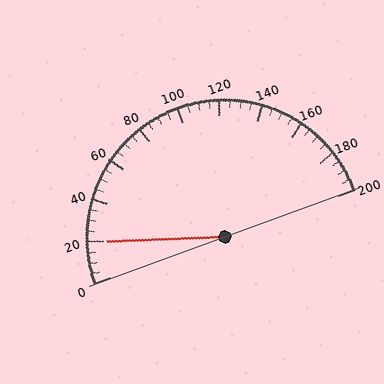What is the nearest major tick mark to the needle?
The nearest major tick mark is 20.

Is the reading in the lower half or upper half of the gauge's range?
The reading is in the lower half of the range (0 to 200).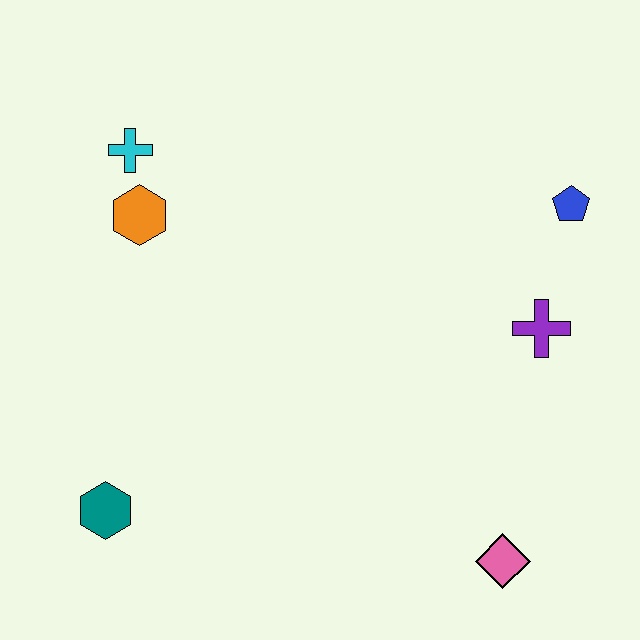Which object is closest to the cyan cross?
The orange hexagon is closest to the cyan cross.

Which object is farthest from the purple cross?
The teal hexagon is farthest from the purple cross.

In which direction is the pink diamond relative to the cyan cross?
The pink diamond is below the cyan cross.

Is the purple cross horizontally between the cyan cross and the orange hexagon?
No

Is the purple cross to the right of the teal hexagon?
Yes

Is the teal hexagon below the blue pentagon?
Yes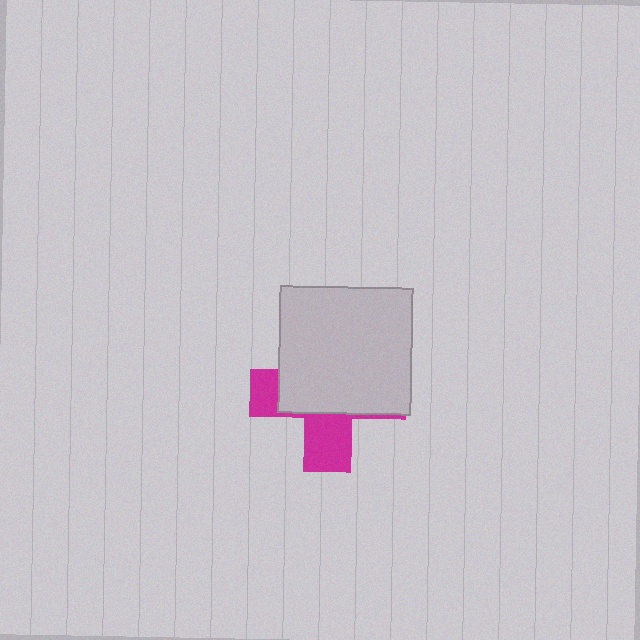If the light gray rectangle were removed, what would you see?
You would see the complete magenta cross.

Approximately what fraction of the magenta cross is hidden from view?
Roughly 65% of the magenta cross is hidden behind the light gray rectangle.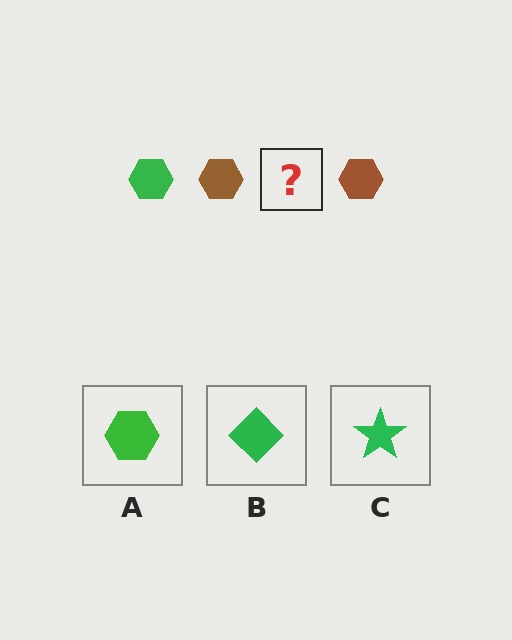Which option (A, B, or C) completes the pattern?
A.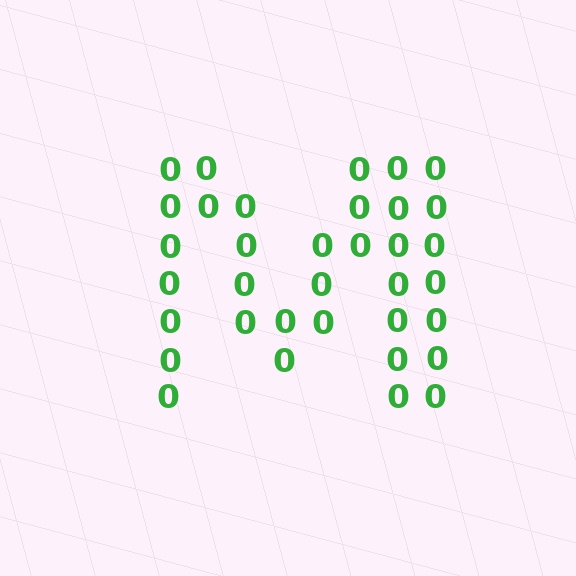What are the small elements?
The small elements are digit 0's.